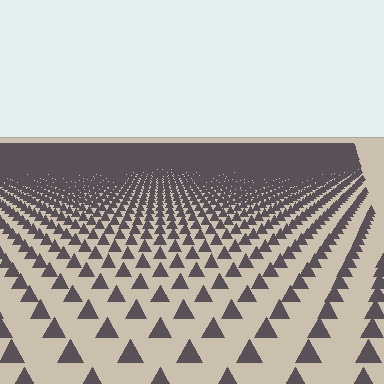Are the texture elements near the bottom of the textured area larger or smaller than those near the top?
Larger. Near the bottom, elements are closer to the viewer and appear at a bigger on-screen size.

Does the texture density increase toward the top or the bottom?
Density increases toward the top.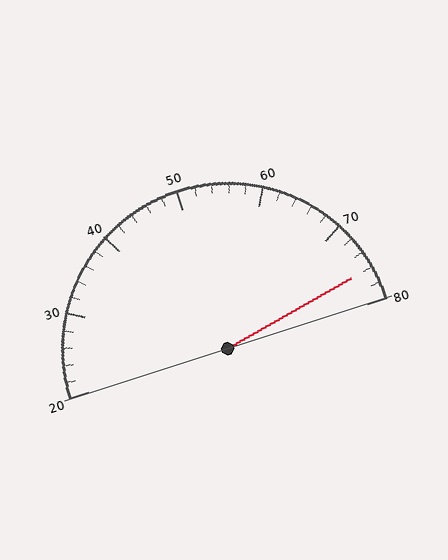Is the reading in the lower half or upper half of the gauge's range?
The reading is in the upper half of the range (20 to 80).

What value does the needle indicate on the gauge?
The needle indicates approximately 76.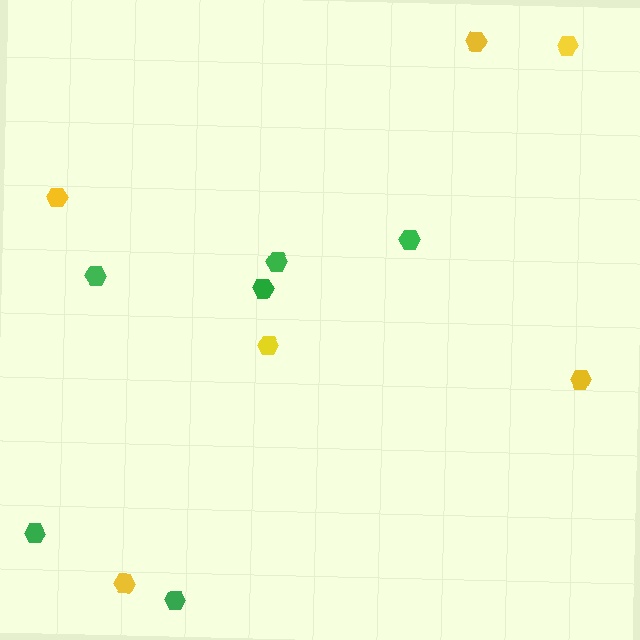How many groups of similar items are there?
There are 2 groups: one group of yellow hexagons (6) and one group of green hexagons (6).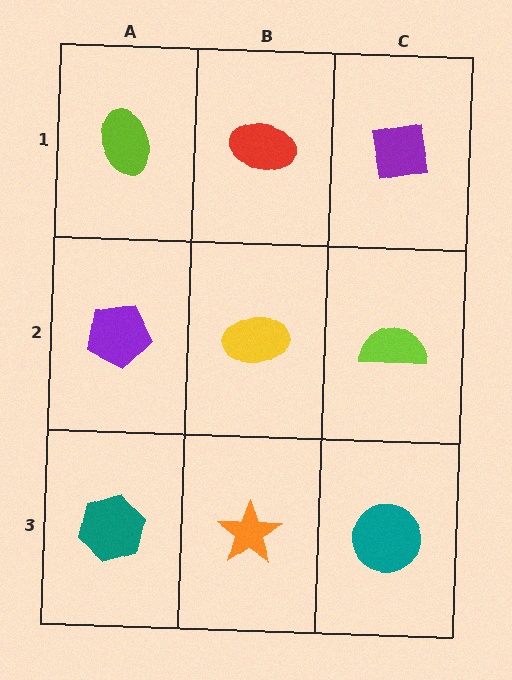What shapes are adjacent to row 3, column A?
A purple pentagon (row 2, column A), an orange star (row 3, column B).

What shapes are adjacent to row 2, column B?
A red ellipse (row 1, column B), an orange star (row 3, column B), a purple pentagon (row 2, column A), a lime semicircle (row 2, column C).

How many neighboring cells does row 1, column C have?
2.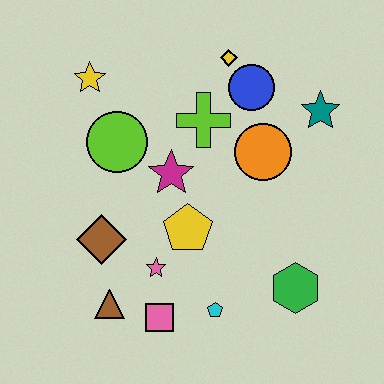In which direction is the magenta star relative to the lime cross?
The magenta star is below the lime cross.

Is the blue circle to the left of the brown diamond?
No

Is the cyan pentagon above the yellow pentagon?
No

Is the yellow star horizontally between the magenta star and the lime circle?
No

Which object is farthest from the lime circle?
The green hexagon is farthest from the lime circle.